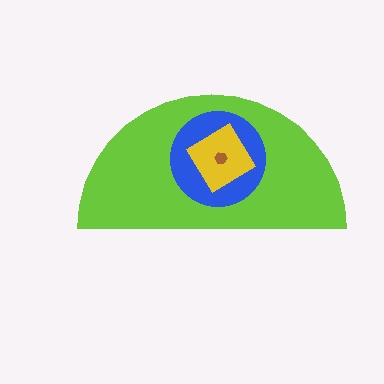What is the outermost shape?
The lime semicircle.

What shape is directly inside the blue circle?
The yellow diamond.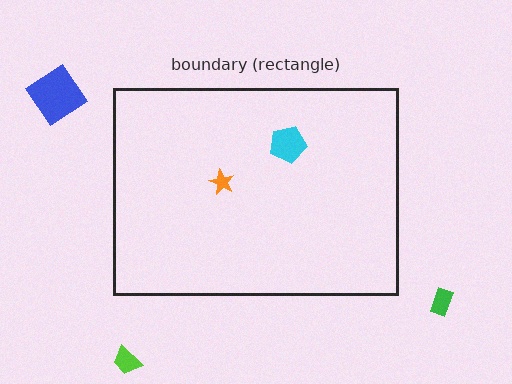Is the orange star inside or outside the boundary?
Inside.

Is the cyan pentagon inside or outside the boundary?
Inside.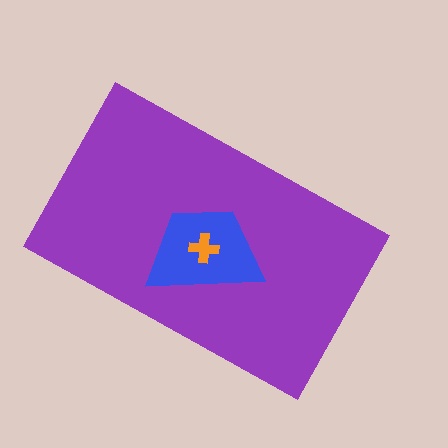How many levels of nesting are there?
3.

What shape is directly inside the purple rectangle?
The blue trapezoid.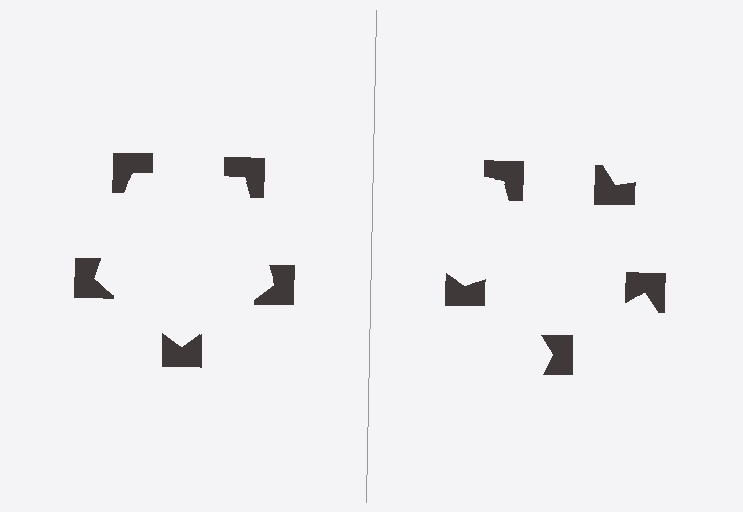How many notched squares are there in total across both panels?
10 — 5 on each side.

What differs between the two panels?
The notched squares are positioned identically on both sides; only the wedge orientations differ. On the left they align to a pentagon; on the right they are misaligned.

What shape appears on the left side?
An illusory pentagon.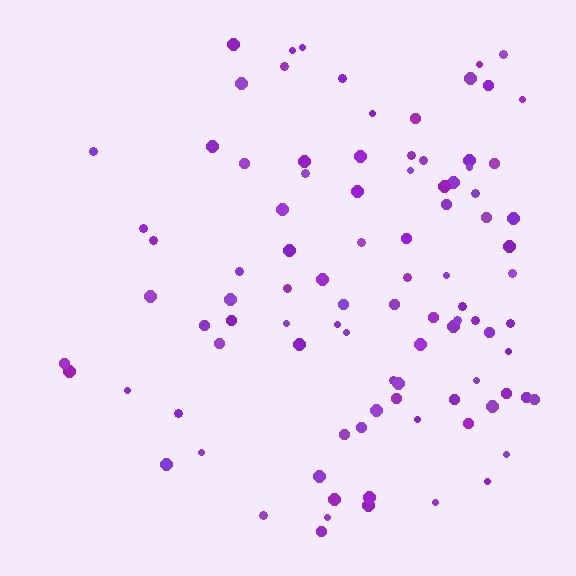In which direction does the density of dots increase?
From left to right, with the right side densest.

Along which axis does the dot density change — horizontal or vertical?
Horizontal.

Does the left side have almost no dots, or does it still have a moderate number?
Still a moderate number, just noticeably fewer than the right.